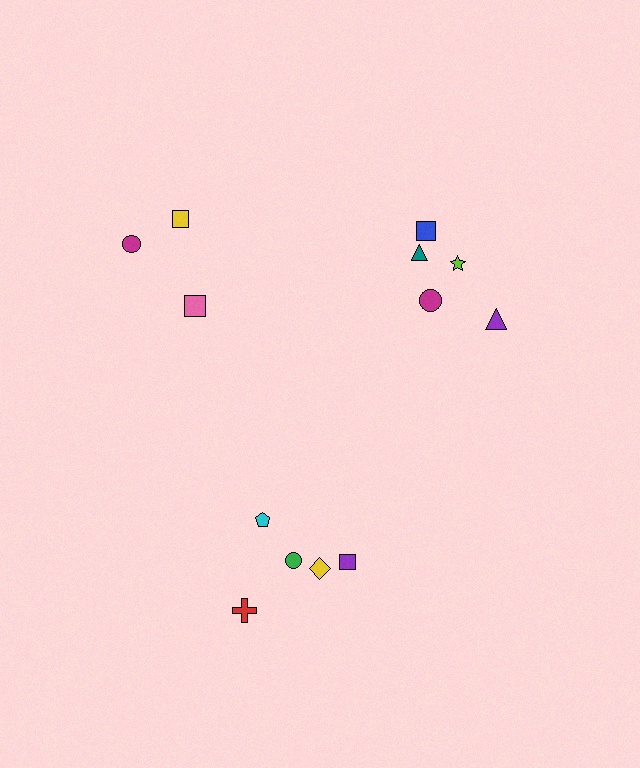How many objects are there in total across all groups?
There are 13 objects.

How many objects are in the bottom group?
There are 5 objects.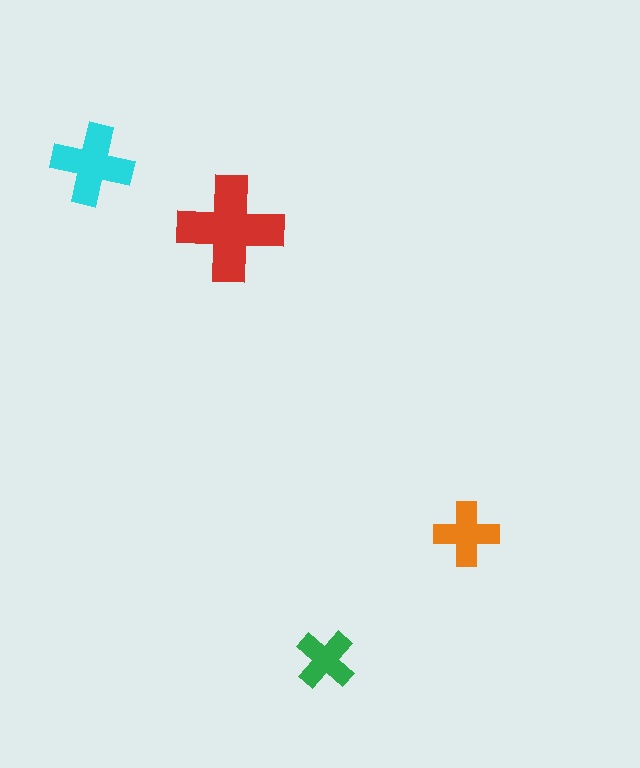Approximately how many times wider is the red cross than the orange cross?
About 1.5 times wider.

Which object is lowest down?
The green cross is bottommost.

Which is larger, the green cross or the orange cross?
The orange one.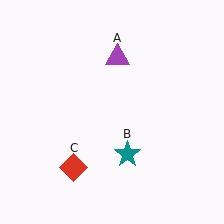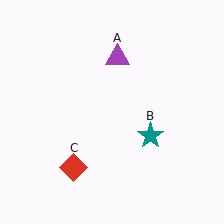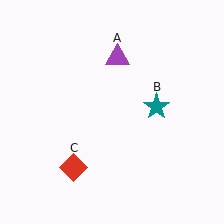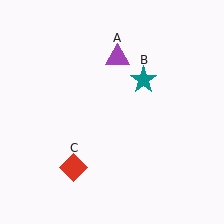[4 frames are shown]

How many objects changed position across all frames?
1 object changed position: teal star (object B).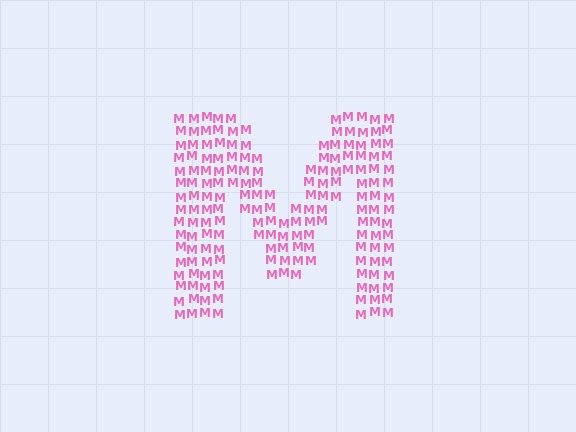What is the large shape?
The large shape is the letter M.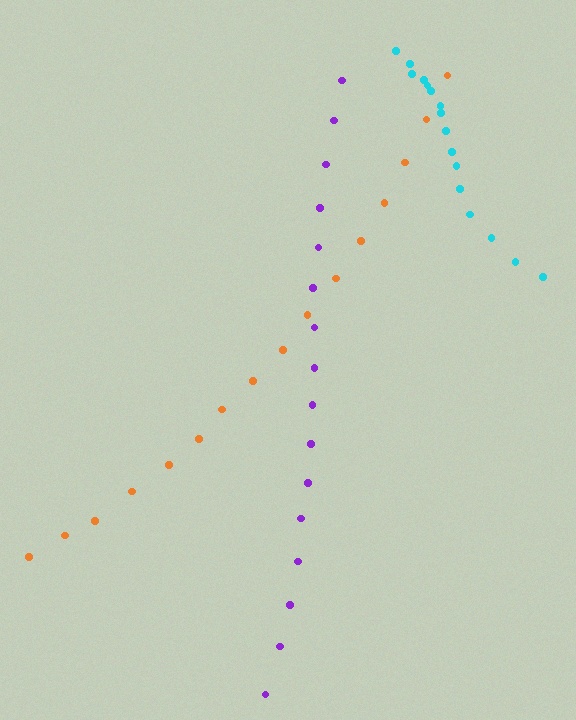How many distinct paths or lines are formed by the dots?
There are 3 distinct paths.